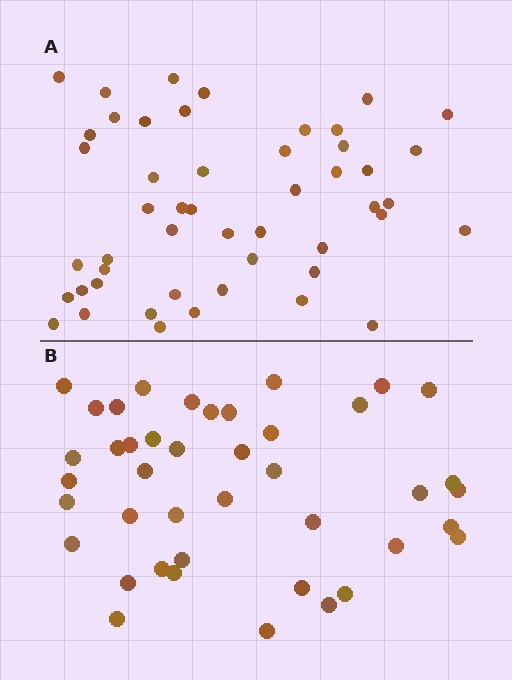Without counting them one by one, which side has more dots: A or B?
Region A (the top region) has more dots.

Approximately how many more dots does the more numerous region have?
Region A has roughly 8 or so more dots than region B.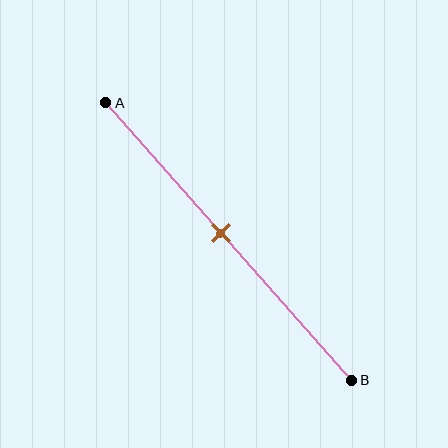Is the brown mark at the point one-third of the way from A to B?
No, the mark is at about 45% from A, not at the 33% one-third point.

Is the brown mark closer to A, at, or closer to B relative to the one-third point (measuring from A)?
The brown mark is closer to point B than the one-third point of segment AB.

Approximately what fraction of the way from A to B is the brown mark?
The brown mark is approximately 45% of the way from A to B.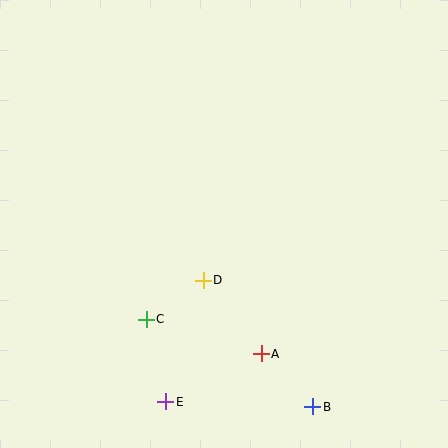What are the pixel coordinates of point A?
Point A is at (261, 354).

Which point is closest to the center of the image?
Point D at (203, 280) is closest to the center.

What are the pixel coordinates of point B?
Point B is at (313, 407).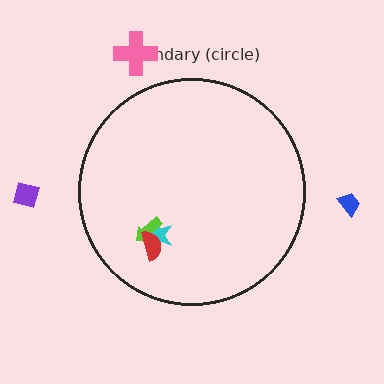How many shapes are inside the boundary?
3 inside, 3 outside.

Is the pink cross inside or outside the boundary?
Outside.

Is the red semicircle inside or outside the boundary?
Inside.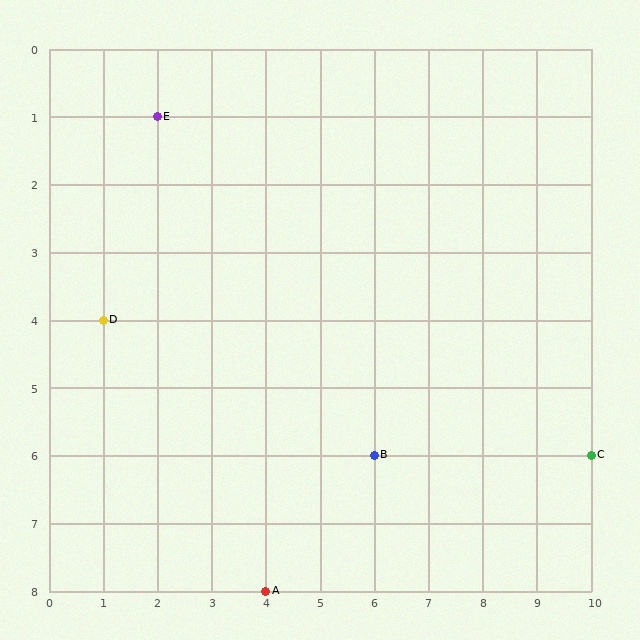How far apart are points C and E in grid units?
Points C and E are 8 columns and 5 rows apart (about 9.4 grid units diagonally).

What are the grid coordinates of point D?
Point D is at grid coordinates (1, 4).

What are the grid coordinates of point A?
Point A is at grid coordinates (4, 8).